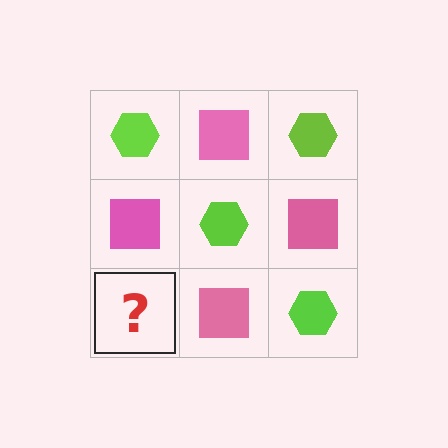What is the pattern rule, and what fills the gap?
The rule is that it alternates lime hexagon and pink square in a checkerboard pattern. The gap should be filled with a lime hexagon.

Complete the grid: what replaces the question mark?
The question mark should be replaced with a lime hexagon.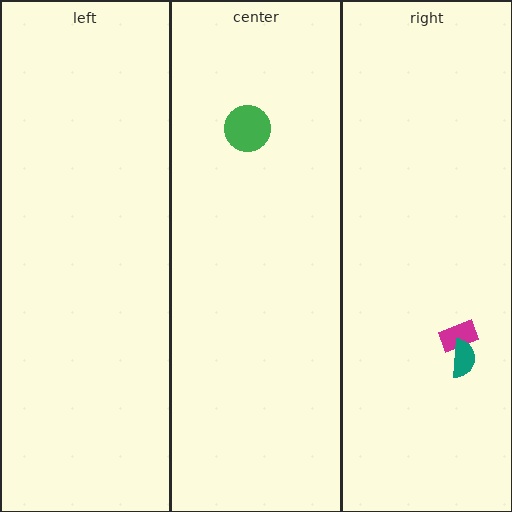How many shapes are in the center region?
1.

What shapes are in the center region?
The green circle.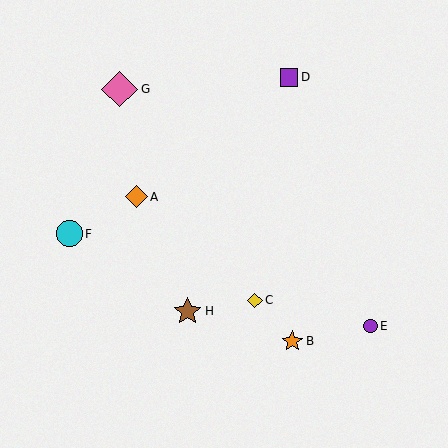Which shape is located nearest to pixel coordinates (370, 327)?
The purple circle (labeled E) at (370, 326) is nearest to that location.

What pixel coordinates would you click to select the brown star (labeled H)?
Click at (188, 311) to select the brown star H.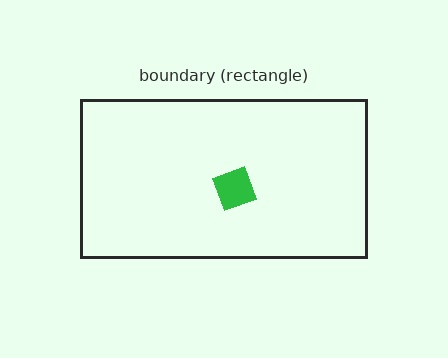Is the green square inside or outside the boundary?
Inside.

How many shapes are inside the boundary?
1 inside, 0 outside.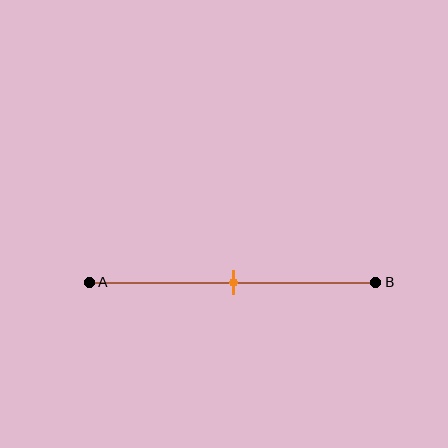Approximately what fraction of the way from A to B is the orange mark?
The orange mark is approximately 50% of the way from A to B.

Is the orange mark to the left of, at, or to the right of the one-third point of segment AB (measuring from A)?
The orange mark is to the right of the one-third point of segment AB.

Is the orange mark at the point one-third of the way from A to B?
No, the mark is at about 50% from A, not at the 33% one-third point.